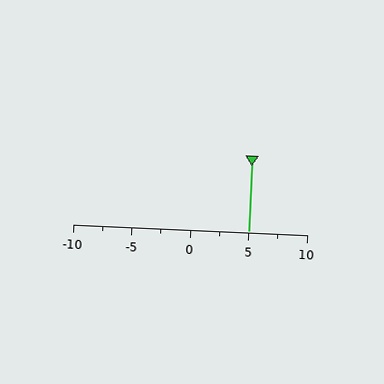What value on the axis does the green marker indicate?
The marker indicates approximately 5.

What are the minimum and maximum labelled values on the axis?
The axis runs from -10 to 10.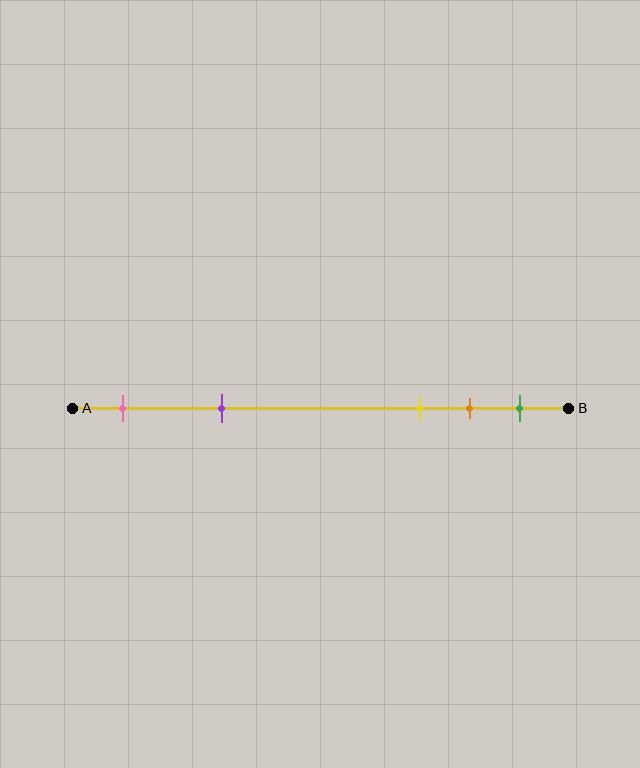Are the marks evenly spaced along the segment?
No, the marks are not evenly spaced.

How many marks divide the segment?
There are 5 marks dividing the segment.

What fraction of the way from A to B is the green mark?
The green mark is approximately 90% (0.9) of the way from A to B.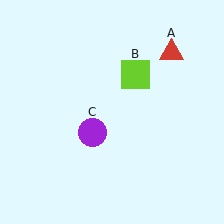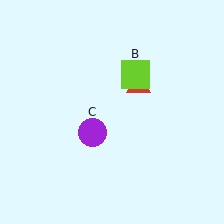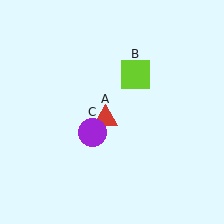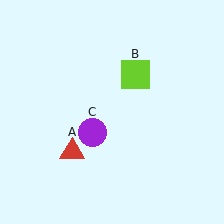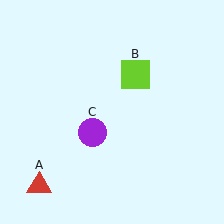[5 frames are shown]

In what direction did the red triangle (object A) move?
The red triangle (object A) moved down and to the left.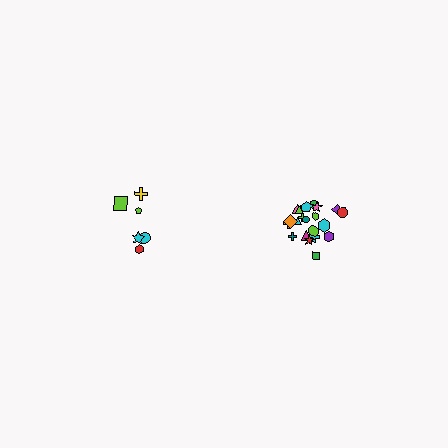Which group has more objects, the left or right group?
The right group.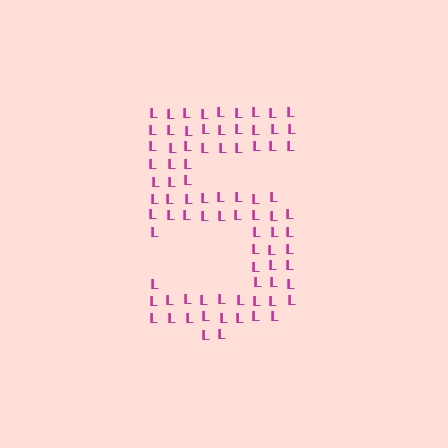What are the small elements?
The small elements are letter L's.